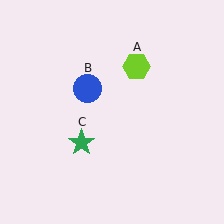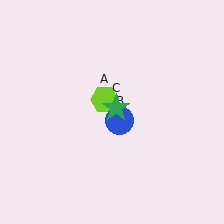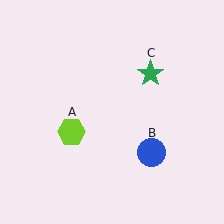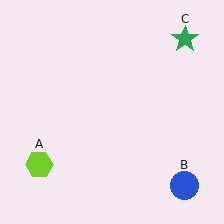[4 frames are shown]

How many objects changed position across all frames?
3 objects changed position: lime hexagon (object A), blue circle (object B), green star (object C).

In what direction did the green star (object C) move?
The green star (object C) moved up and to the right.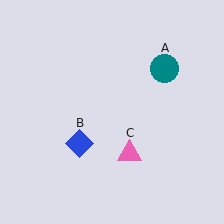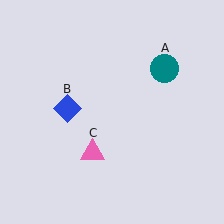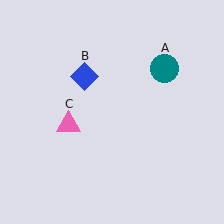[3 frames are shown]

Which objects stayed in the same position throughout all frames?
Teal circle (object A) remained stationary.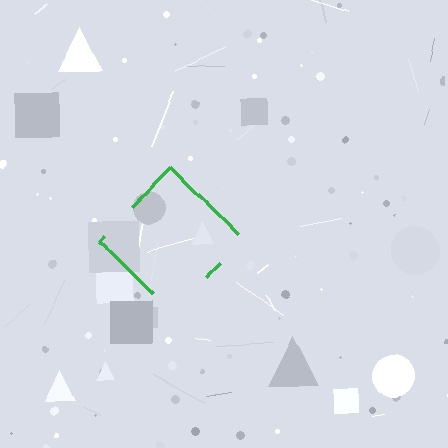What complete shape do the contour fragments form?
The contour fragments form a diamond.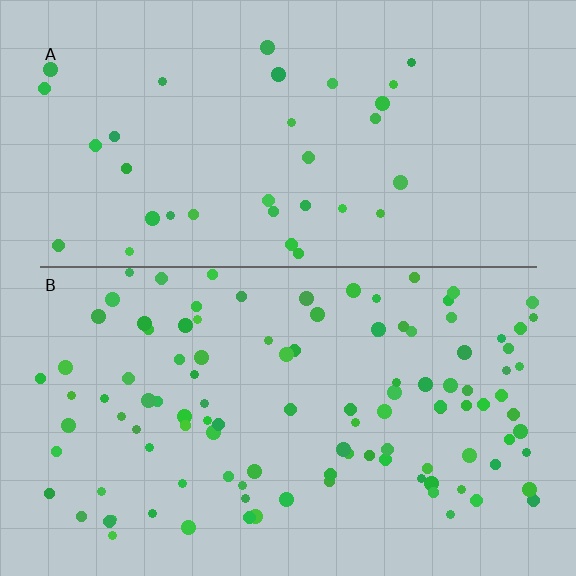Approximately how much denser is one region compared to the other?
Approximately 3.2× — region B over region A.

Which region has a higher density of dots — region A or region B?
B (the bottom).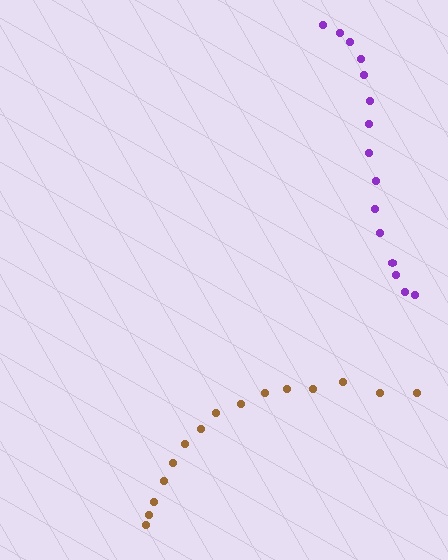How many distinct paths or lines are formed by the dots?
There are 2 distinct paths.